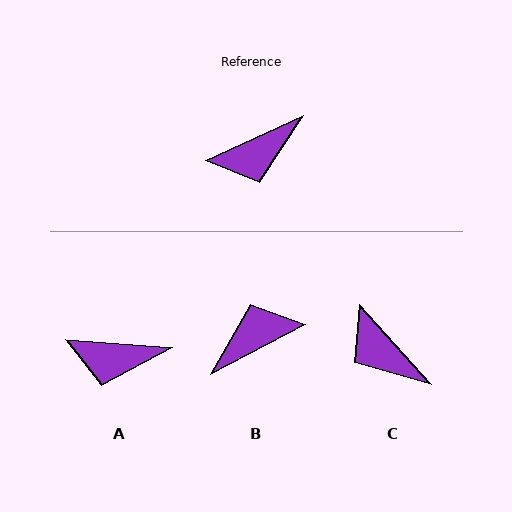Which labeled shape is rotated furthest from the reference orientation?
B, about 177 degrees away.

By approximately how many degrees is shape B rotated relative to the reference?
Approximately 177 degrees clockwise.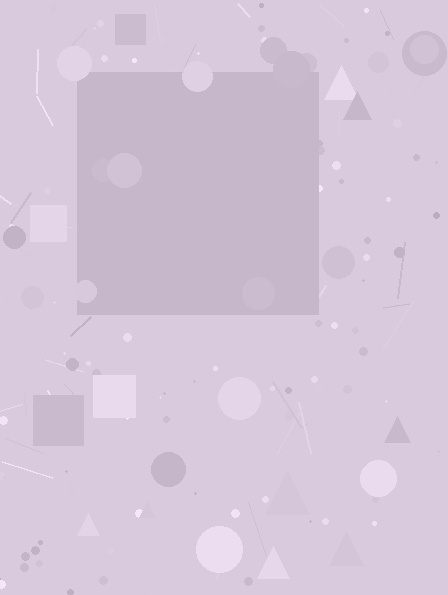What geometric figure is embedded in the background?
A square is embedded in the background.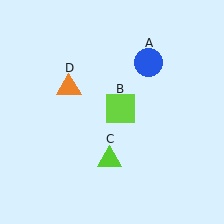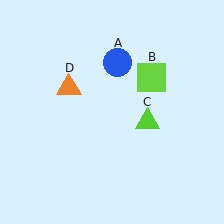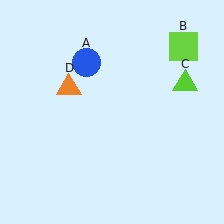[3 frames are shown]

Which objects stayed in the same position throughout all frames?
Orange triangle (object D) remained stationary.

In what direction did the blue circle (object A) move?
The blue circle (object A) moved left.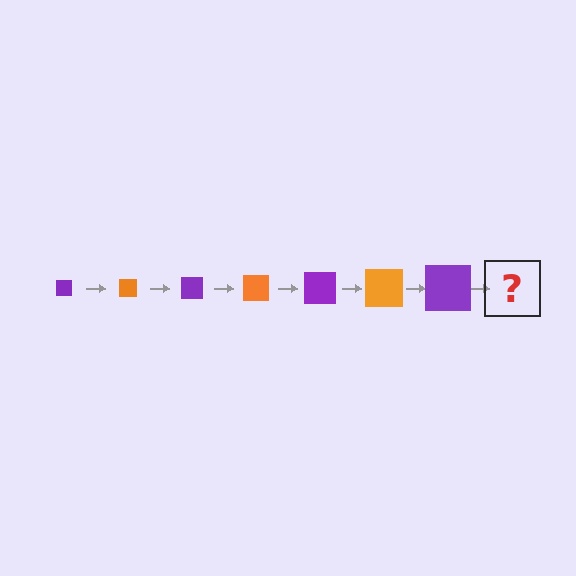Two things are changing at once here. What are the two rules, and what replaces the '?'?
The two rules are that the square grows larger each step and the color cycles through purple and orange. The '?' should be an orange square, larger than the previous one.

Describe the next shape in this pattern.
It should be an orange square, larger than the previous one.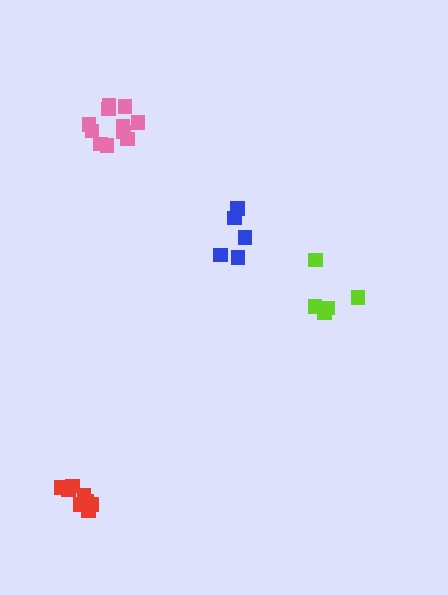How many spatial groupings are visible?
There are 4 spatial groupings.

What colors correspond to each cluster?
The clusters are colored: pink, red, lime, blue.